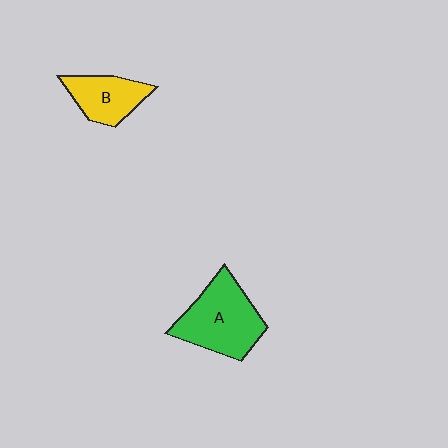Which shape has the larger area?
Shape A (green).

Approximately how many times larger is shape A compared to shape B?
Approximately 1.6 times.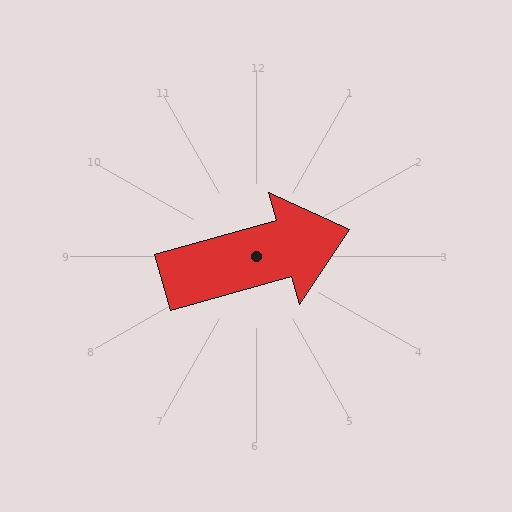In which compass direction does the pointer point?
East.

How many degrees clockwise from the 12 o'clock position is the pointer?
Approximately 74 degrees.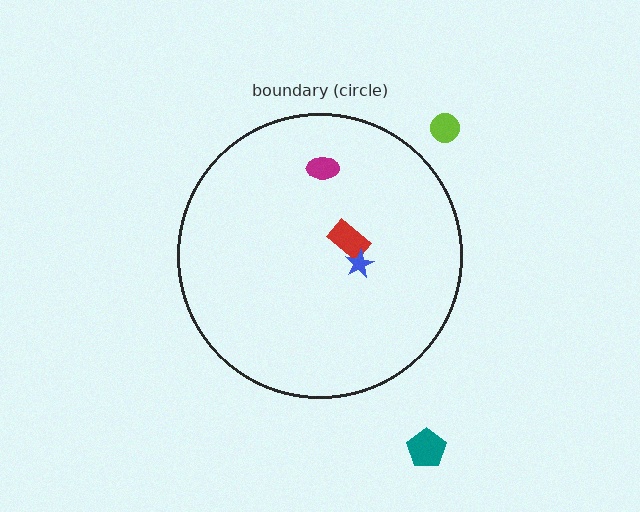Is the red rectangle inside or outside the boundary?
Inside.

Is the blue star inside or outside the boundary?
Inside.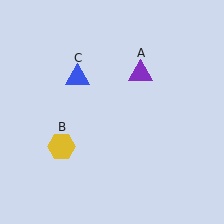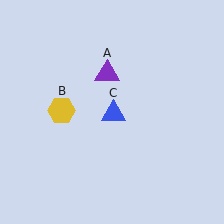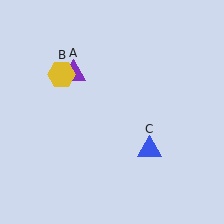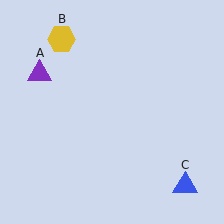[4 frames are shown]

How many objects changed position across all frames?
3 objects changed position: purple triangle (object A), yellow hexagon (object B), blue triangle (object C).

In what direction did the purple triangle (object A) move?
The purple triangle (object A) moved left.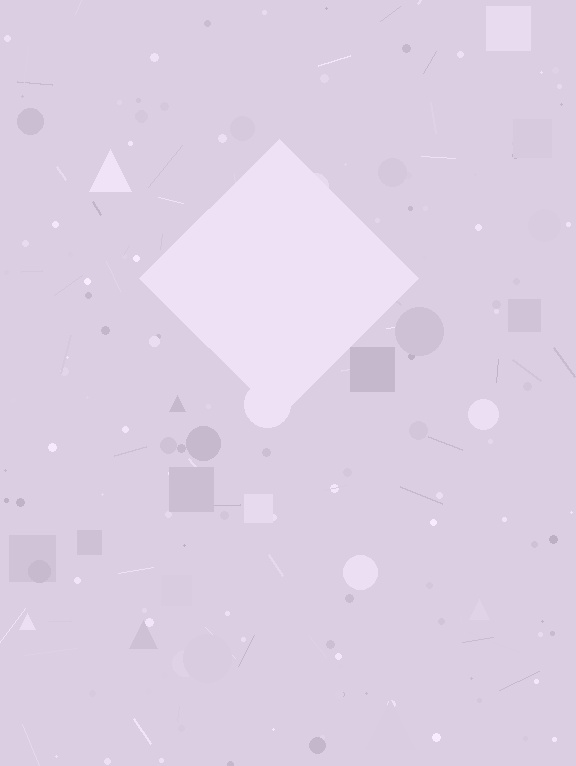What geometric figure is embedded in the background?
A diamond is embedded in the background.